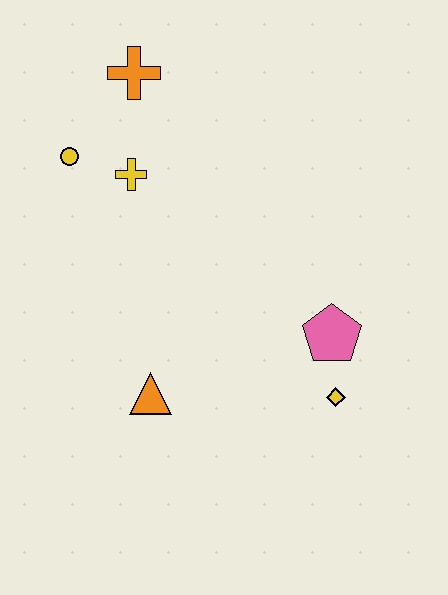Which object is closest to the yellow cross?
The yellow circle is closest to the yellow cross.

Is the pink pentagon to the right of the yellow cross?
Yes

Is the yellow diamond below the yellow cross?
Yes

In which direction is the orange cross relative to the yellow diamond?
The orange cross is above the yellow diamond.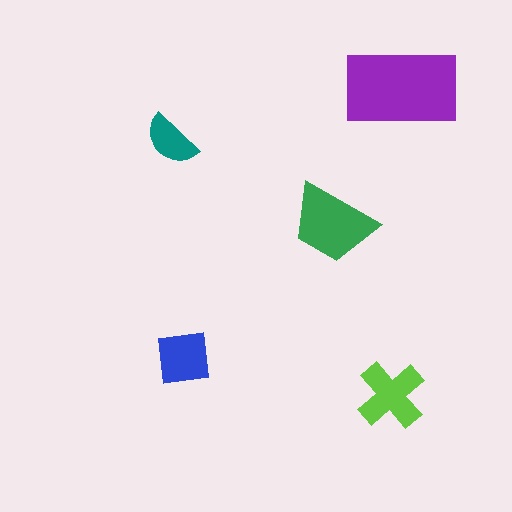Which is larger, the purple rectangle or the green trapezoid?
The purple rectangle.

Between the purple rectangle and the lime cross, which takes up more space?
The purple rectangle.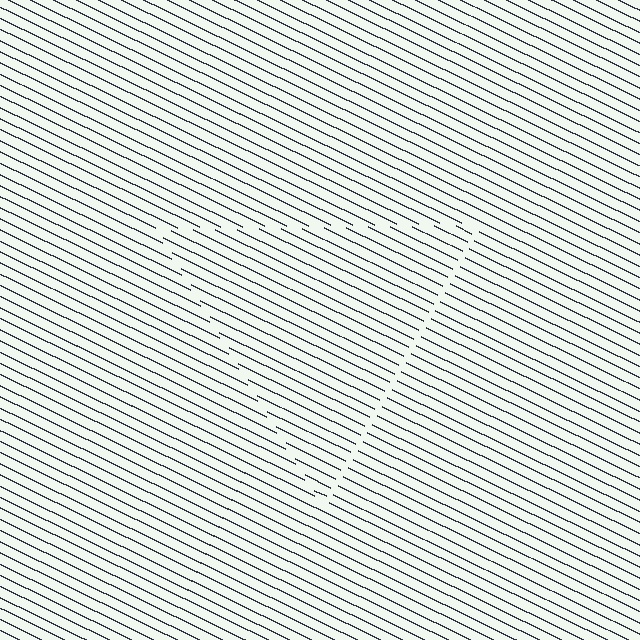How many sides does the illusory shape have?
3 sides — the line-ends trace a triangle.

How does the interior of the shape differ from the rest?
The interior of the shape contains the same grating, shifted by half a period — the contour is defined by the phase discontinuity where line-ends from the inner and outer gratings abut.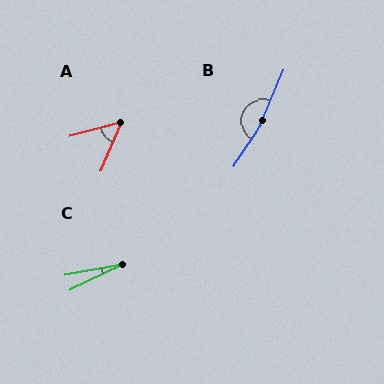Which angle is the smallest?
C, at approximately 16 degrees.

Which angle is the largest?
B, at approximately 170 degrees.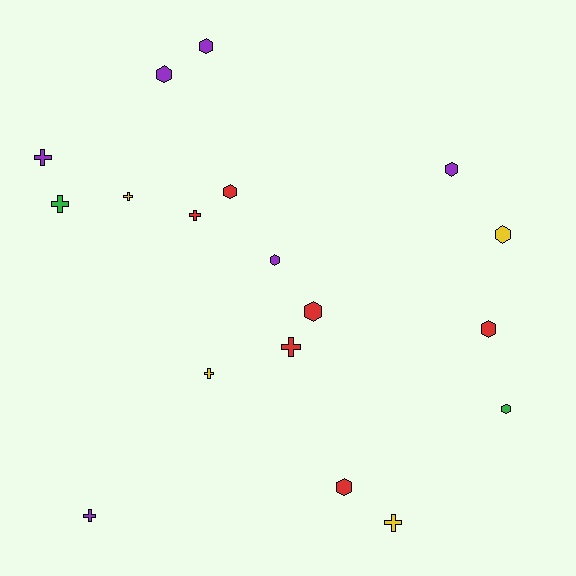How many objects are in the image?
There are 18 objects.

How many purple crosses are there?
There are 2 purple crosses.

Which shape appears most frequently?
Hexagon, with 10 objects.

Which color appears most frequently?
Purple, with 6 objects.